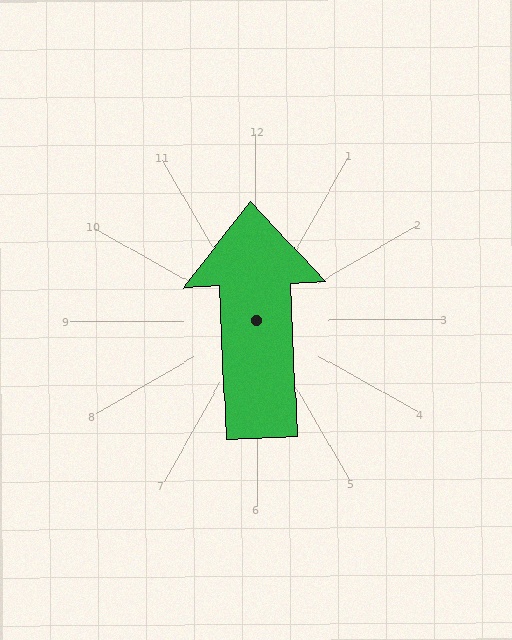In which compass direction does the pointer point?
North.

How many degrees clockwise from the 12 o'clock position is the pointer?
Approximately 358 degrees.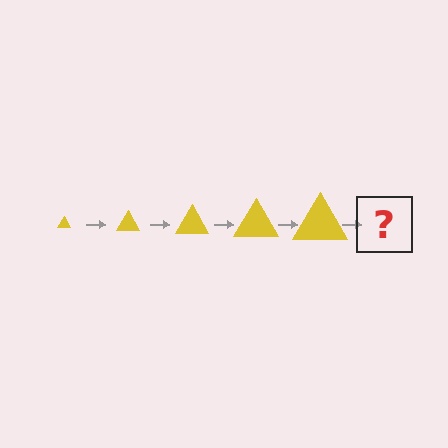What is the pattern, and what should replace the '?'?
The pattern is that the triangle gets progressively larger each step. The '?' should be a yellow triangle, larger than the previous one.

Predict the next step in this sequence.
The next step is a yellow triangle, larger than the previous one.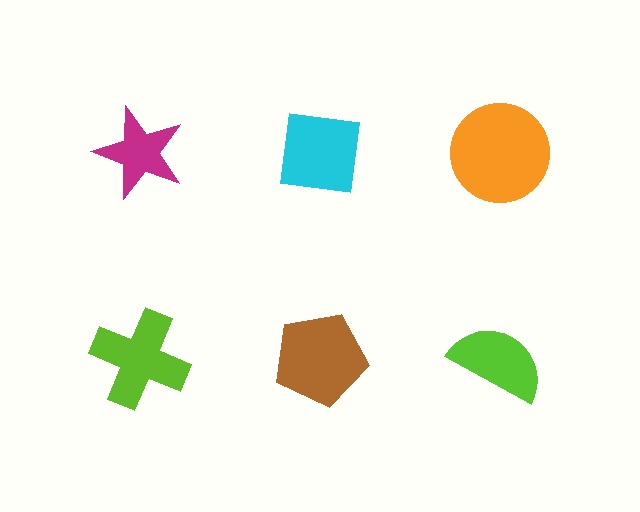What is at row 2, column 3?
A lime semicircle.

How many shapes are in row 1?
3 shapes.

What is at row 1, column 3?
An orange circle.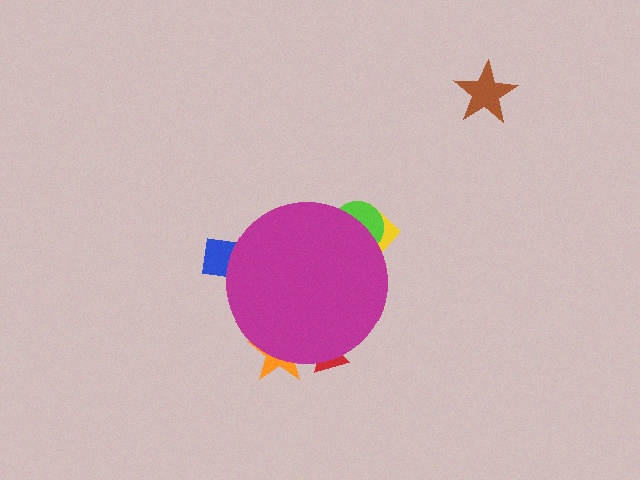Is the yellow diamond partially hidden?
Yes, the yellow diamond is partially hidden behind the magenta circle.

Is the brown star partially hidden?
No, the brown star is fully visible.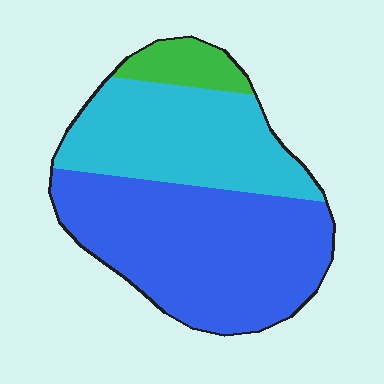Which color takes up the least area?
Green, at roughly 10%.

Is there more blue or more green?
Blue.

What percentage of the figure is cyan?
Cyan covers roughly 35% of the figure.